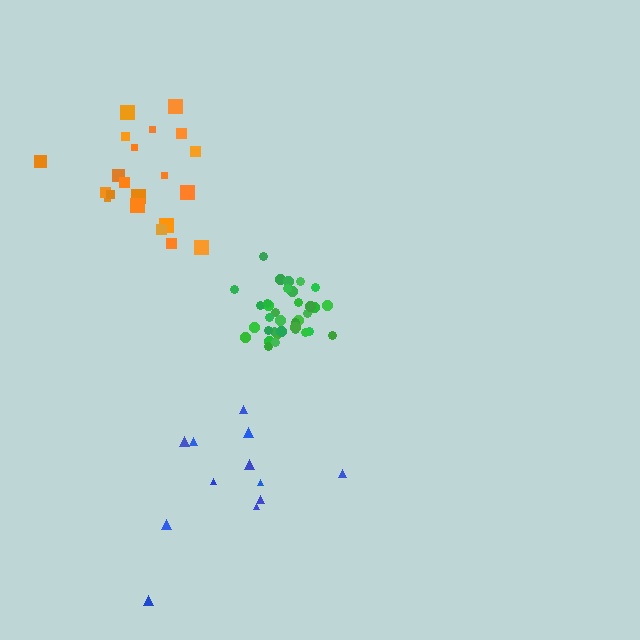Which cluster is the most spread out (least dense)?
Blue.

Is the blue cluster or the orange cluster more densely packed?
Orange.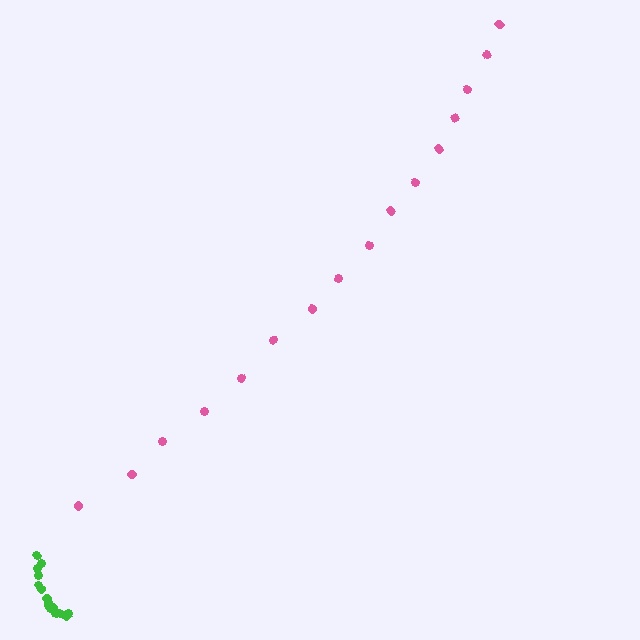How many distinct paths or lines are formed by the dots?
There are 2 distinct paths.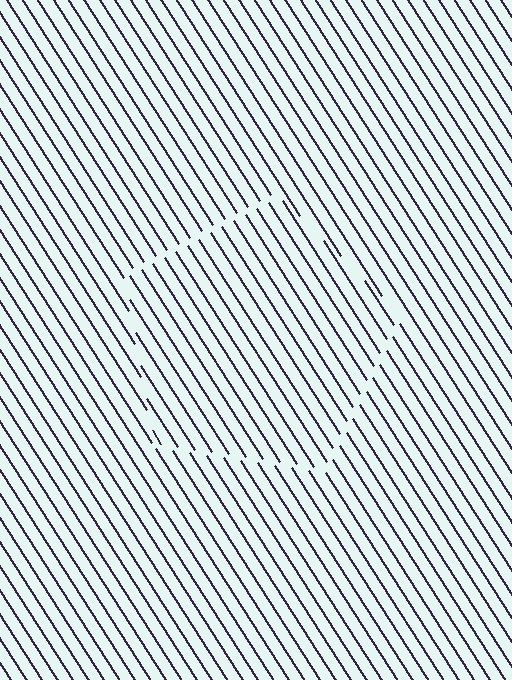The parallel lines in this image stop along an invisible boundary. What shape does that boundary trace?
An illusory pentagon. The interior of the shape contains the same grating, shifted by half a period — the contour is defined by the phase discontinuity where line-ends from the inner and outer gratings abut.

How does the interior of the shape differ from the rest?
The interior of the shape contains the same grating, shifted by half a period — the contour is defined by the phase discontinuity where line-ends from the inner and outer gratings abut.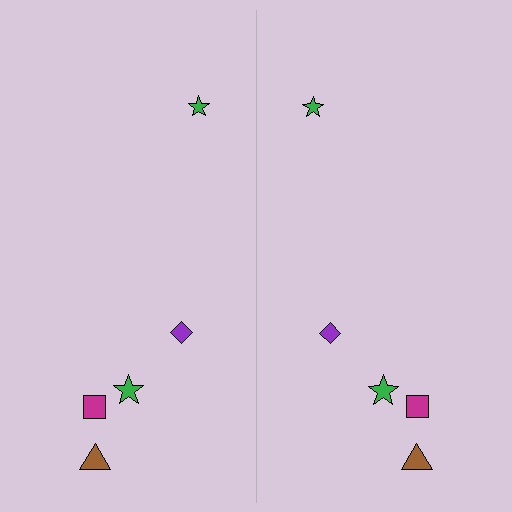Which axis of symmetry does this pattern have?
The pattern has a vertical axis of symmetry running through the center of the image.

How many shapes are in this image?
There are 10 shapes in this image.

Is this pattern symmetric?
Yes, this pattern has bilateral (reflection) symmetry.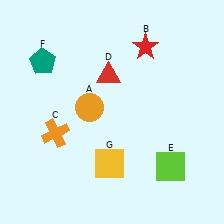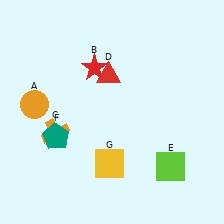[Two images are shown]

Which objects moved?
The objects that moved are: the orange circle (A), the red star (B), the teal pentagon (F).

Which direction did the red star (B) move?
The red star (B) moved left.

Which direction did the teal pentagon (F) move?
The teal pentagon (F) moved down.